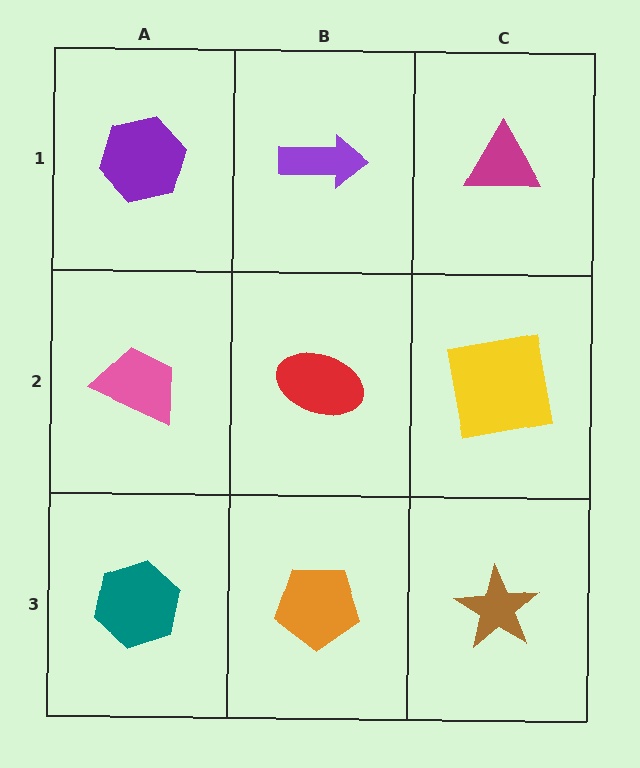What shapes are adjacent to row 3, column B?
A red ellipse (row 2, column B), a teal hexagon (row 3, column A), a brown star (row 3, column C).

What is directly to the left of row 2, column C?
A red ellipse.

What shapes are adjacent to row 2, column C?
A magenta triangle (row 1, column C), a brown star (row 3, column C), a red ellipse (row 2, column B).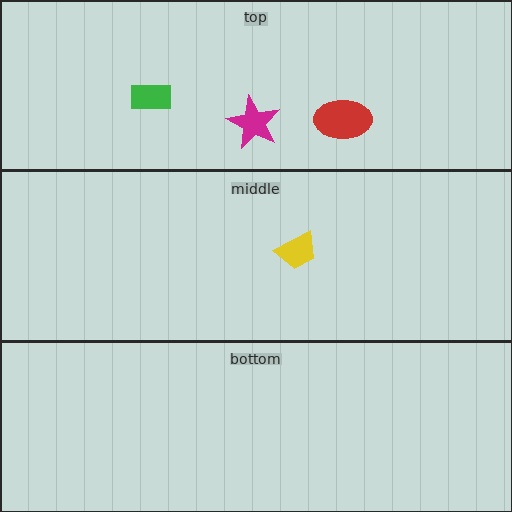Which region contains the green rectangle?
The top region.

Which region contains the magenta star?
The top region.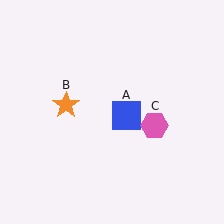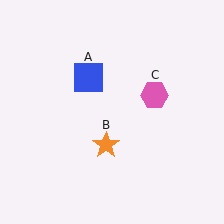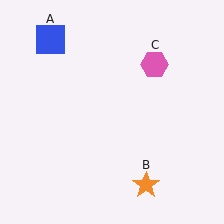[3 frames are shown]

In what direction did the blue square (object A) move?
The blue square (object A) moved up and to the left.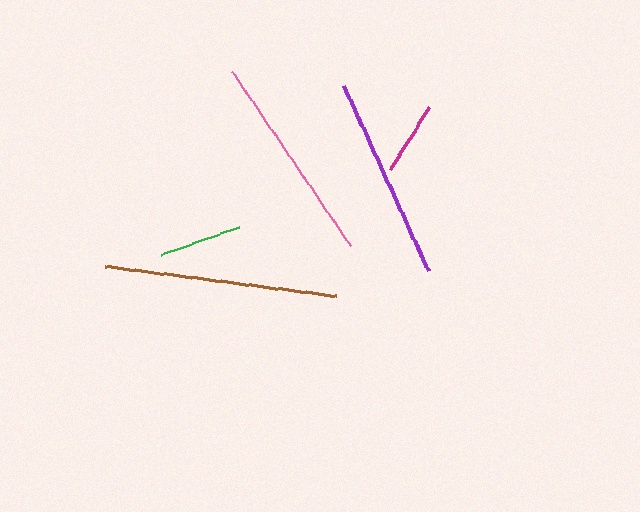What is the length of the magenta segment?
The magenta segment is approximately 73 pixels long.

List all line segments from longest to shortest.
From longest to shortest: brown, pink, purple, green, magenta.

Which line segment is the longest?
The brown line is the longest at approximately 233 pixels.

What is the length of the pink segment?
The pink segment is approximately 210 pixels long.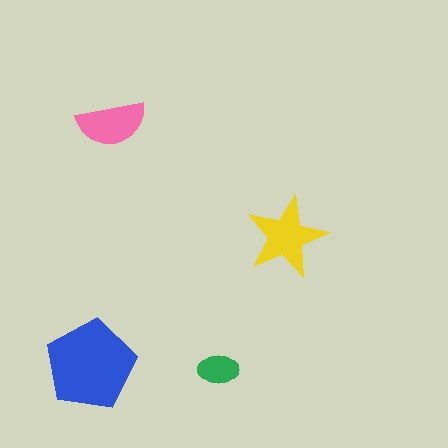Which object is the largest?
The blue pentagon.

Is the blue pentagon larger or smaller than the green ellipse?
Larger.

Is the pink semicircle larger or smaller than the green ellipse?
Larger.